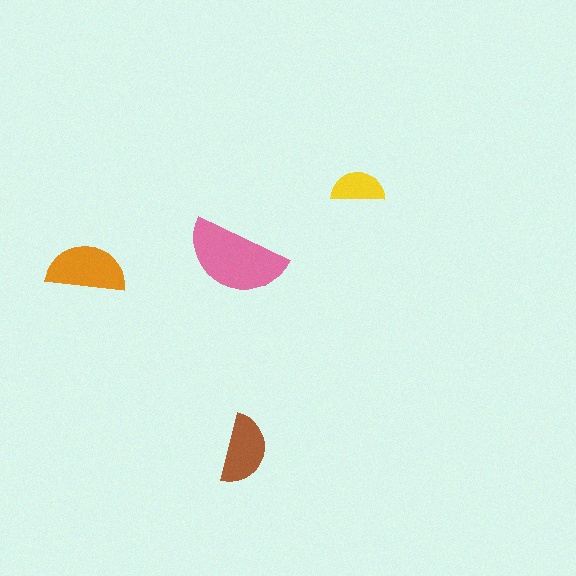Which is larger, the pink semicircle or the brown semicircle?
The pink one.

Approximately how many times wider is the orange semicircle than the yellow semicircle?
About 1.5 times wider.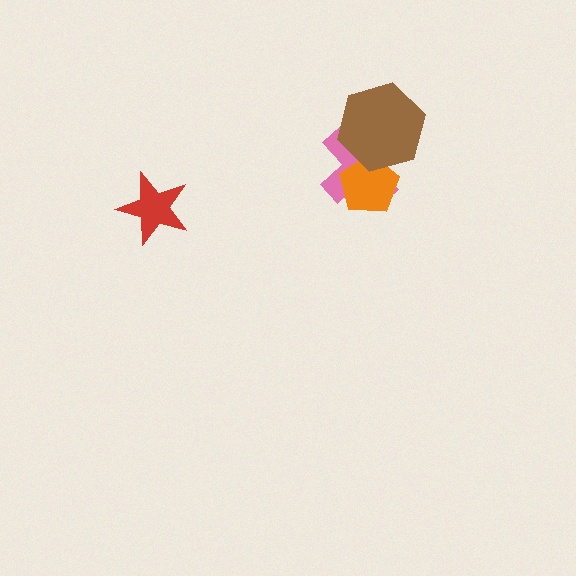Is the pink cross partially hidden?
Yes, it is partially covered by another shape.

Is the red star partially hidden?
No, no other shape covers it.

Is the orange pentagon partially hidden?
Yes, it is partially covered by another shape.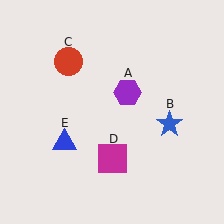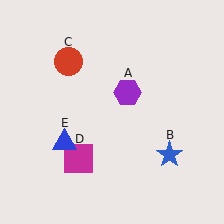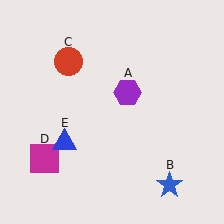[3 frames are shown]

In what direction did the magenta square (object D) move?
The magenta square (object D) moved left.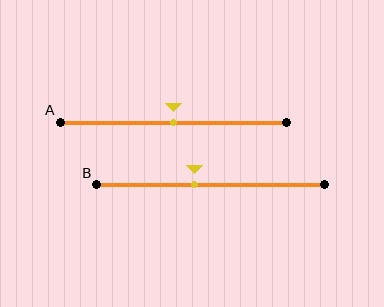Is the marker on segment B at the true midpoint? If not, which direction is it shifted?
No, the marker on segment B is shifted to the left by about 7% of the segment length.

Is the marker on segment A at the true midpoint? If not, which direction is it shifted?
Yes, the marker on segment A is at the true midpoint.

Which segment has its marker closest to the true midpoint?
Segment A has its marker closest to the true midpoint.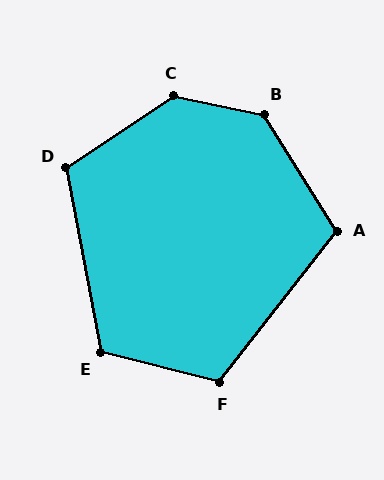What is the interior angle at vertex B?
Approximately 133 degrees (obtuse).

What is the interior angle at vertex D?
Approximately 113 degrees (obtuse).